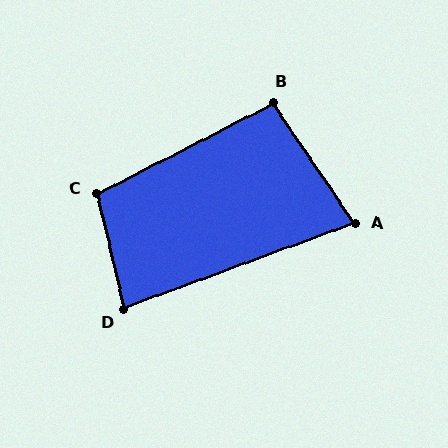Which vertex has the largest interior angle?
C, at approximately 104 degrees.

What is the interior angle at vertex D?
Approximately 83 degrees (acute).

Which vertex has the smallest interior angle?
A, at approximately 76 degrees.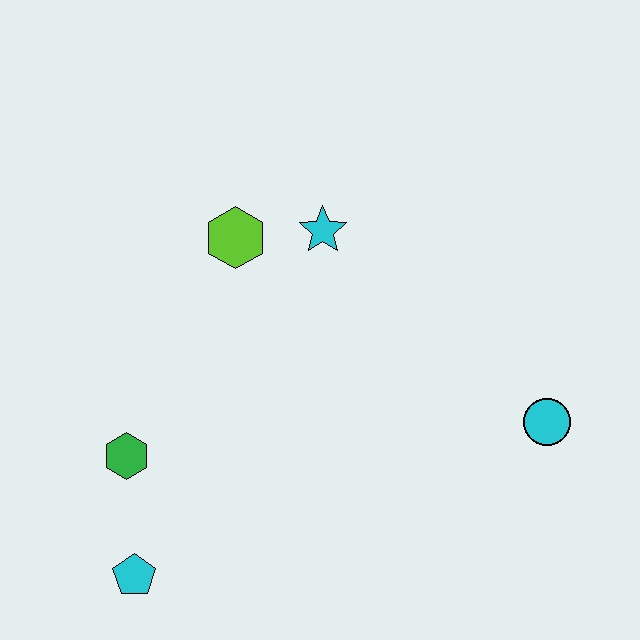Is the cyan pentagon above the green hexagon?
No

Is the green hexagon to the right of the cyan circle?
No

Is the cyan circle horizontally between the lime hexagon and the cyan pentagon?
No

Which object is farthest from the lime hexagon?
The cyan circle is farthest from the lime hexagon.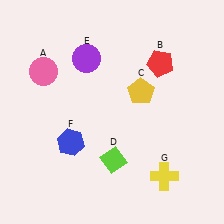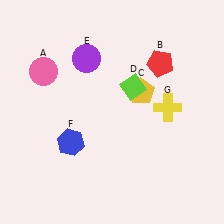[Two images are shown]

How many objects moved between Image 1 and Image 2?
2 objects moved between the two images.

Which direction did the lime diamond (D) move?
The lime diamond (D) moved up.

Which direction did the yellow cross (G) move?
The yellow cross (G) moved up.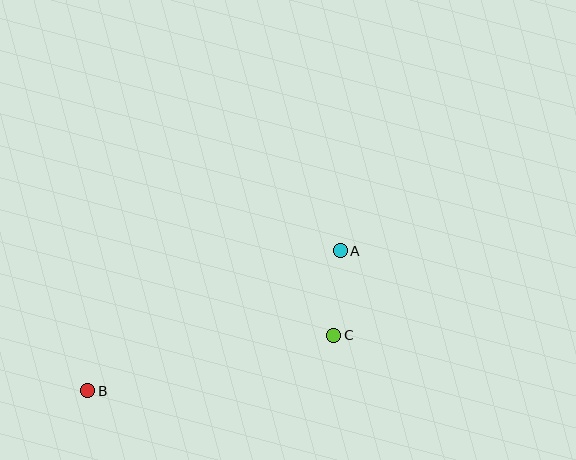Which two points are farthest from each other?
Points A and B are farthest from each other.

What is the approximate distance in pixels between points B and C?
The distance between B and C is approximately 252 pixels.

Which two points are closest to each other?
Points A and C are closest to each other.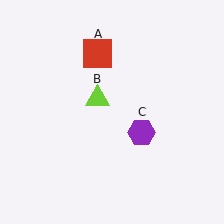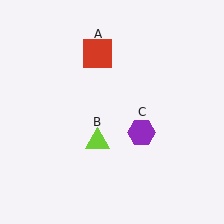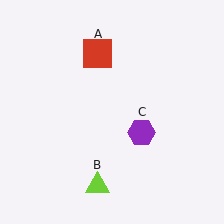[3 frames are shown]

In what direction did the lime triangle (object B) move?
The lime triangle (object B) moved down.